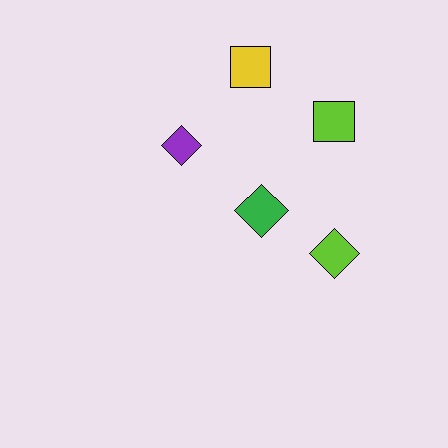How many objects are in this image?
There are 5 objects.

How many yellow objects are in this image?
There is 1 yellow object.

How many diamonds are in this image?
There are 3 diamonds.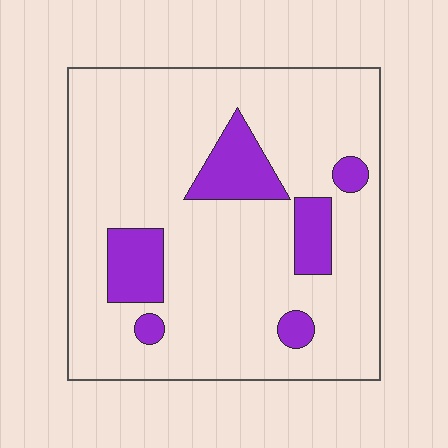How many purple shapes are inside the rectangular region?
6.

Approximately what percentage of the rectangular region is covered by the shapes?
Approximately 15%.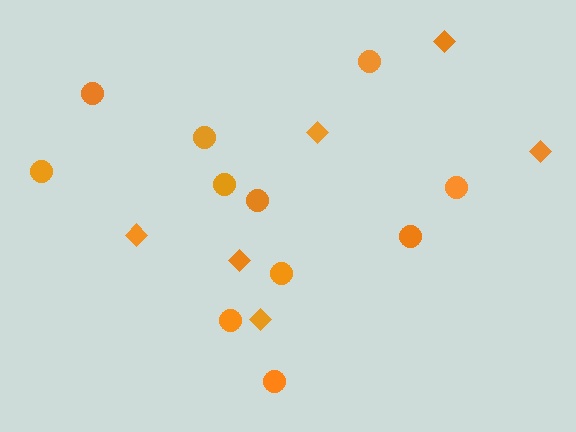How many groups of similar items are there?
There are 2 groups: one group of circles (11) and one group of diamonds (6).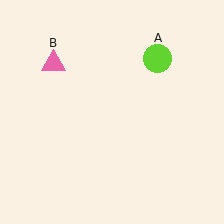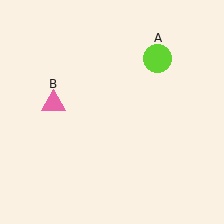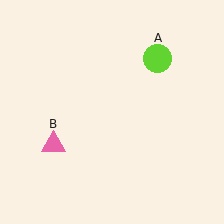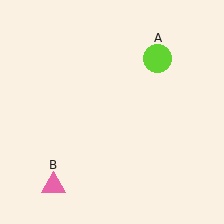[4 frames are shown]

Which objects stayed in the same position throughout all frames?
Lime circle (object A) remained stationary.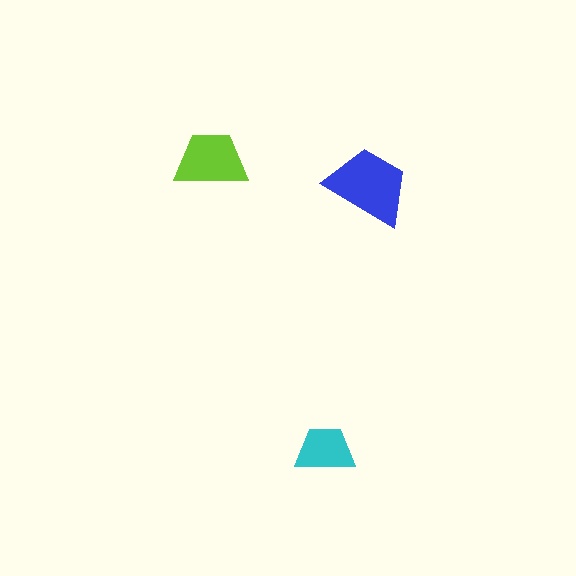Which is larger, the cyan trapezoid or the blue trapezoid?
The blue one.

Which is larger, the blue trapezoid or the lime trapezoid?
The blue one.